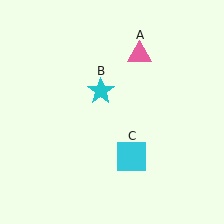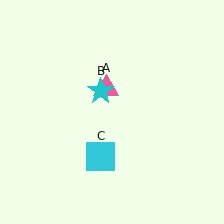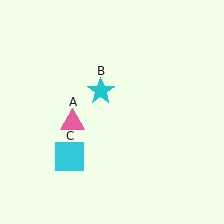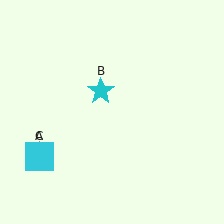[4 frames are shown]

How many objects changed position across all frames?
2 objects changed position: pink triangle (object A), cyan square (object C).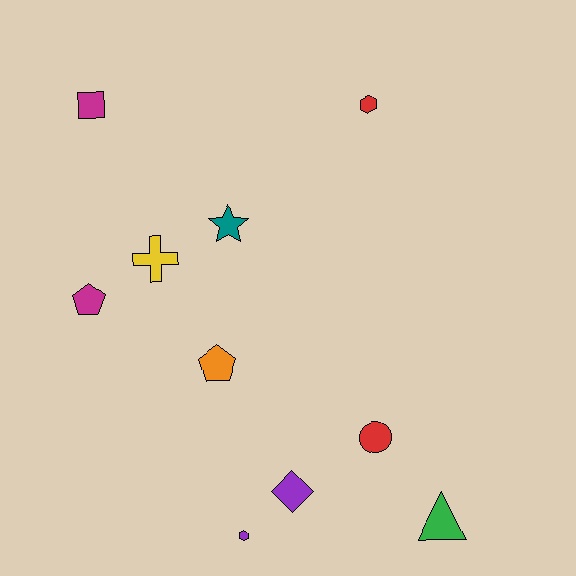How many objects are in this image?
There are 10 objects.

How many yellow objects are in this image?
There is 1 yellow object.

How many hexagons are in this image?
There are 2 hexagons.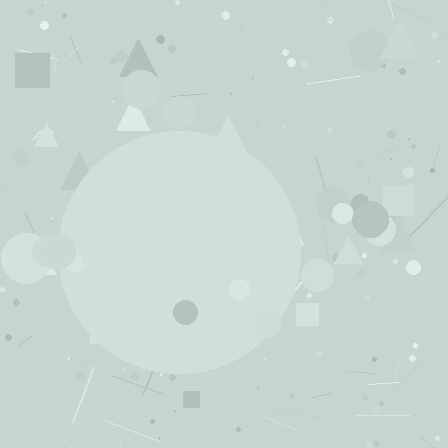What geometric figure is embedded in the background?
A circle is embedded in the background.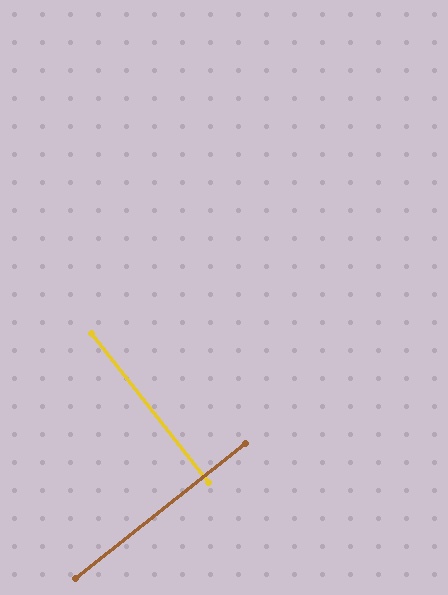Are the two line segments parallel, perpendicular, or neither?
Perpendicular — they meet at approximately 90°.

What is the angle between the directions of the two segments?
Approximately 90 degrees.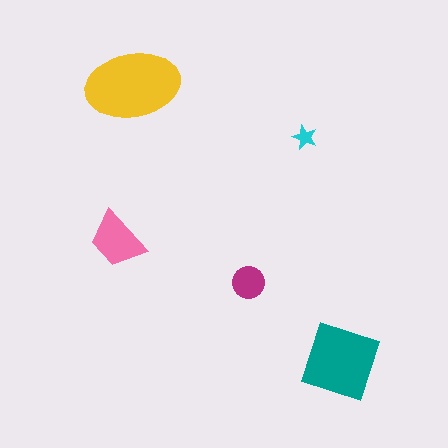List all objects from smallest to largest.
The cyan star, the magenta circle, the pink trapezoid, the teal square, the yellow ellipse.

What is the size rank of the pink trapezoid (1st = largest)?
3rd.